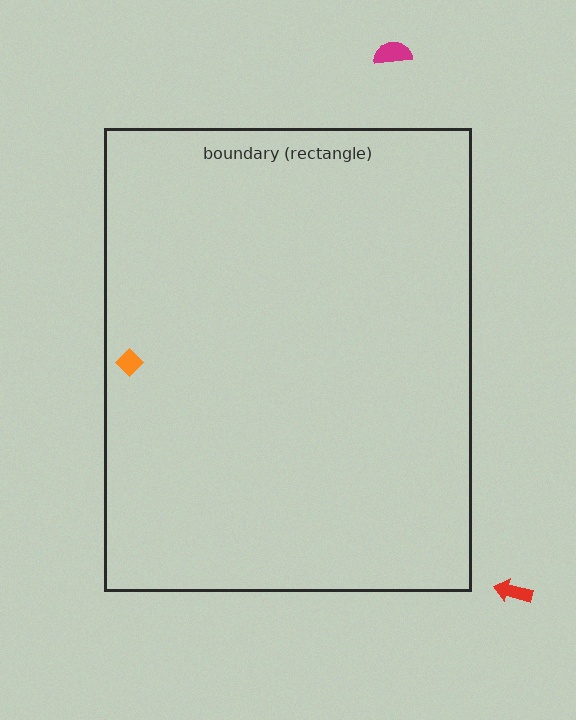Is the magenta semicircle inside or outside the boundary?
Outside.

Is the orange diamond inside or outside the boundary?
Inside.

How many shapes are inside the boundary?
1 inside, 2 outside.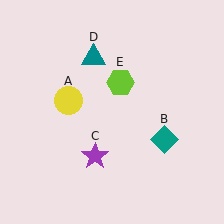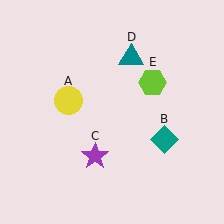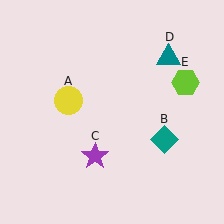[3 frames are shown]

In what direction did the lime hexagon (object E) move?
The lime hexagon (object E) moved right.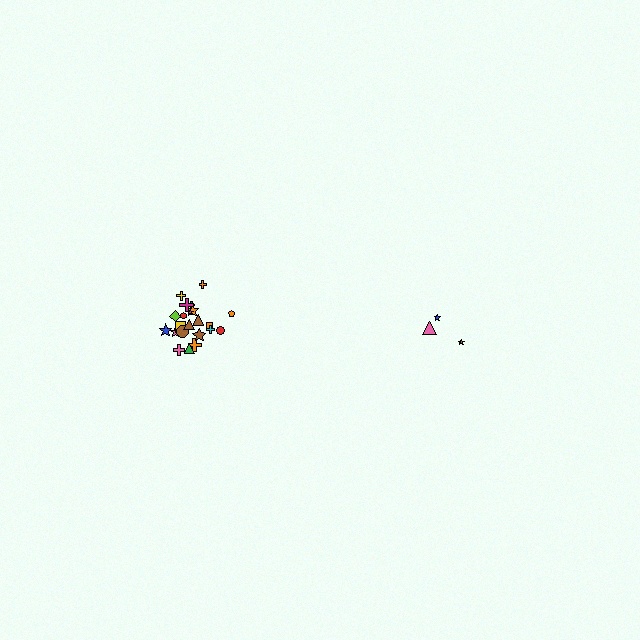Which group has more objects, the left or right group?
The left group.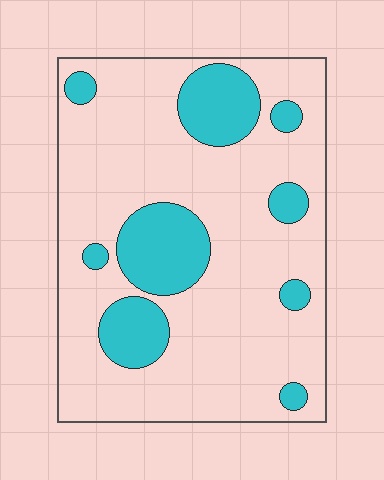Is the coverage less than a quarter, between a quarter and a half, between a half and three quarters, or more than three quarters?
Less than a quarter.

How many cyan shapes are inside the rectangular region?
9.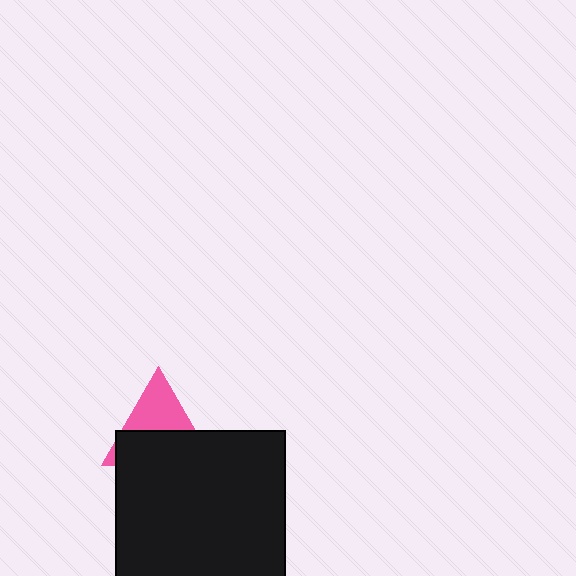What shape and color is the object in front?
The object in front is a black square.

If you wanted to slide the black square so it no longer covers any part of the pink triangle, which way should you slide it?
Slide it down — that is the most direct way to separate the two shapes.